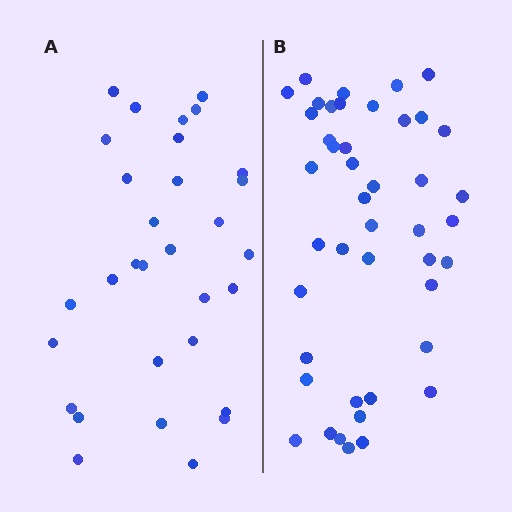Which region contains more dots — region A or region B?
Region B (the right region) has more dots.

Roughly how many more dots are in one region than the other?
Region B has approximately 15 more dots than region A.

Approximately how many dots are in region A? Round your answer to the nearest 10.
About 30 dots. (The exact count is 31, which rounds to 30.)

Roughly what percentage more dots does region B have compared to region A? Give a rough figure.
About 40% more.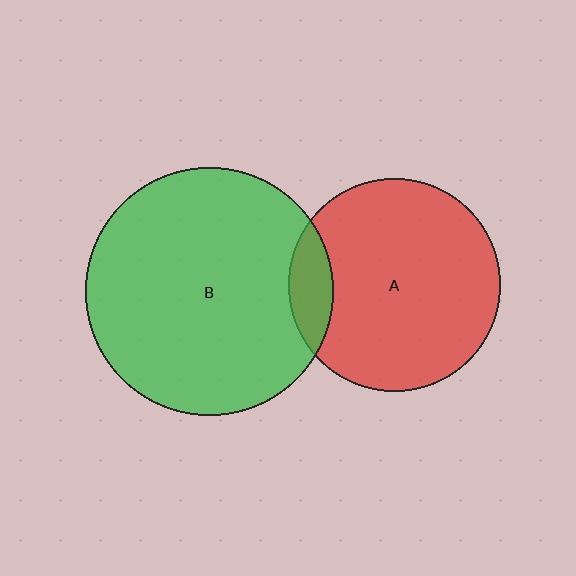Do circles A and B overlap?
Yes.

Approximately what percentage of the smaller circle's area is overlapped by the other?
Approximately 10%.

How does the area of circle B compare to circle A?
Approximately 1.4 times.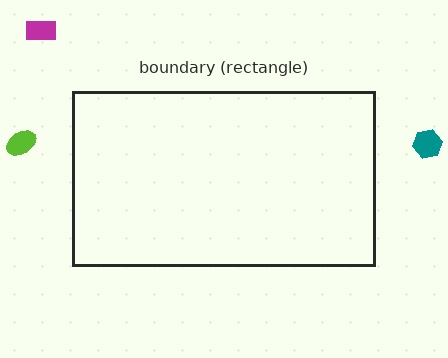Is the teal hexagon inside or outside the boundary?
Outside.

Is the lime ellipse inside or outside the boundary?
Outside.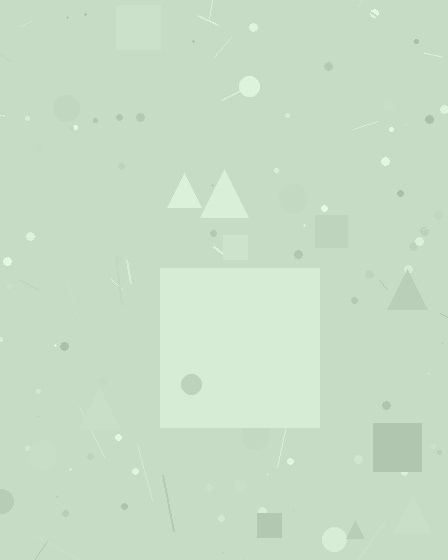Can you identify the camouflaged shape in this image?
The camouflaged shape is a square.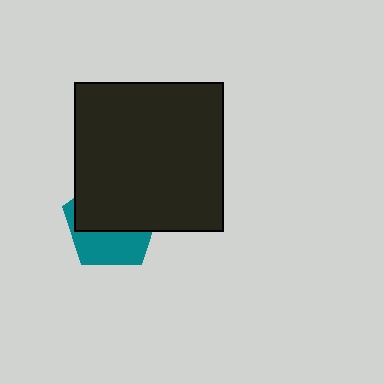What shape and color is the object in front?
The object in front is a black square.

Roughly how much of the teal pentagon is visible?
A small part of it is visible (roughly 41%).